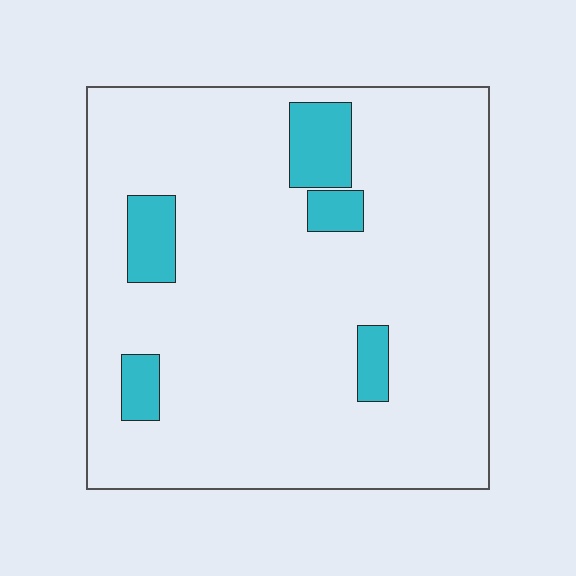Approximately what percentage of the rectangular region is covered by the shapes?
Approximately 10%.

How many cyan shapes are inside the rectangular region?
5.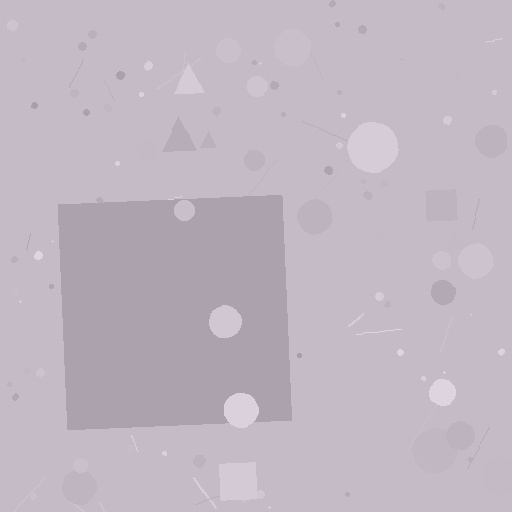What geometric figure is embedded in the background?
A square is embedded in the background.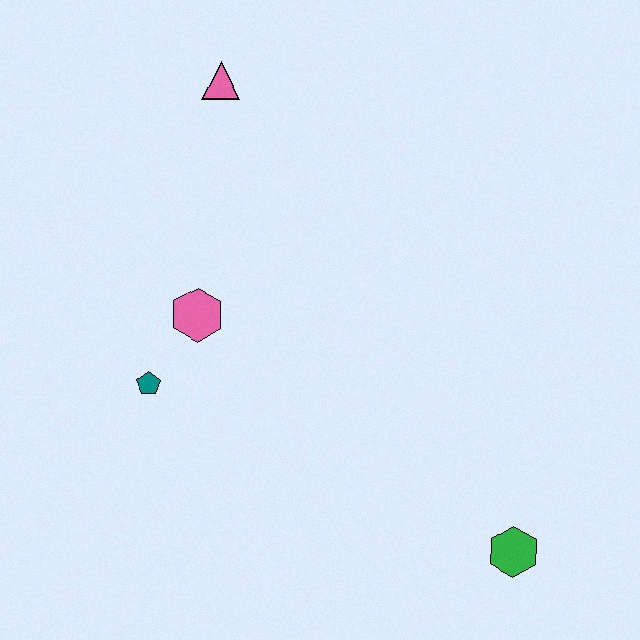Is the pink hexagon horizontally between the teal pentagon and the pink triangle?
Yes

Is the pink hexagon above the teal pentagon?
Yes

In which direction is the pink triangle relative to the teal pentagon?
The pink triangle is above the teal pentagon.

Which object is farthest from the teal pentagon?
The green hexagon is farthest from the teal pentagon.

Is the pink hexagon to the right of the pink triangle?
No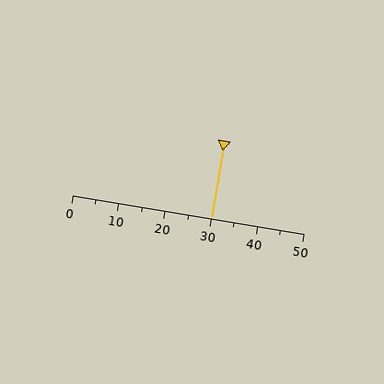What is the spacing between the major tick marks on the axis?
The major ticks are spaced 10 apart.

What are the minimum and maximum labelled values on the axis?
The axis runs from 0 to 50.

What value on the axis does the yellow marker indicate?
The marker indicates approximately 30.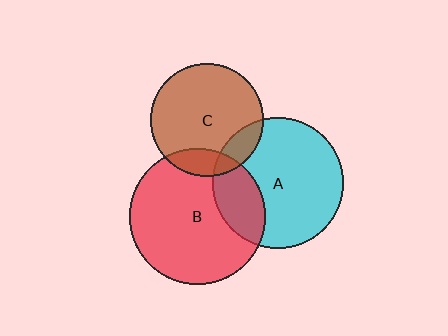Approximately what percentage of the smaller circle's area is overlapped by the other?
Approximately 15%.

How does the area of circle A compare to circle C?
Approximately 1.3 times.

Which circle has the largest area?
Circle B (red).